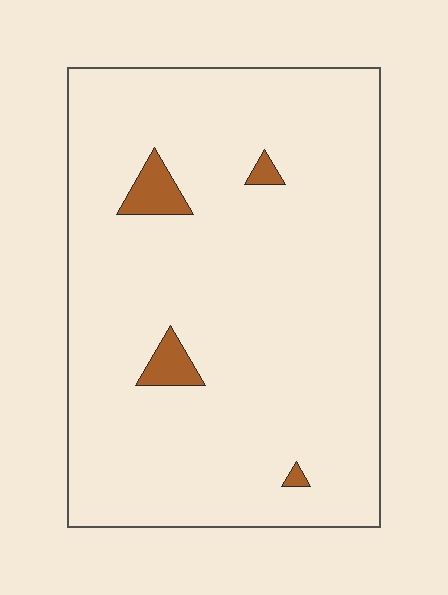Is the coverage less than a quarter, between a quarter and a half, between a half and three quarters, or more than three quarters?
Less than a quarter.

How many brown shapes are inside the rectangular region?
4.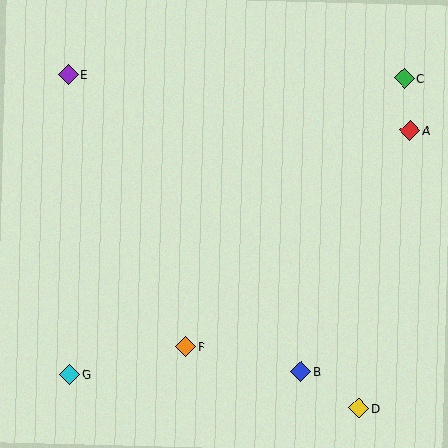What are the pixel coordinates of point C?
Point C is at (404, 78).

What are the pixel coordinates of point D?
Point D is at (359, 408).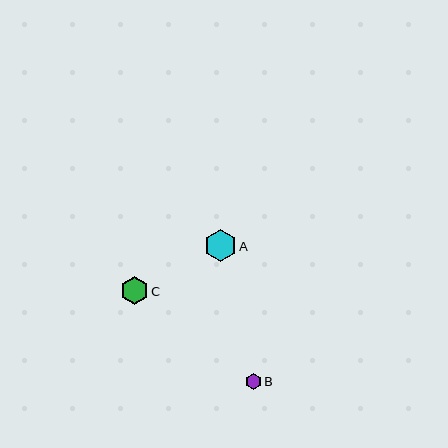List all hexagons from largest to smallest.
From largest to smallest: A, C, B.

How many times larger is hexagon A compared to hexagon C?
Hexagon A is approximately 1.2 times the size of hexagon C.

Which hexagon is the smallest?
Hexagon B is the smallest with a size of approximately 16 pixels.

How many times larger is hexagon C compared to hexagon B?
Hexagon C is approximately 1.8 times the size of hexagon B.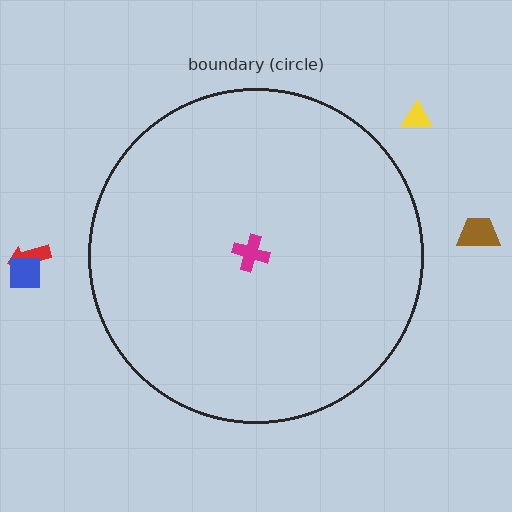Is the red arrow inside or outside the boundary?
Outside.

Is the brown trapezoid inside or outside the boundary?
Outside.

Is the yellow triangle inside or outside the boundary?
Outside.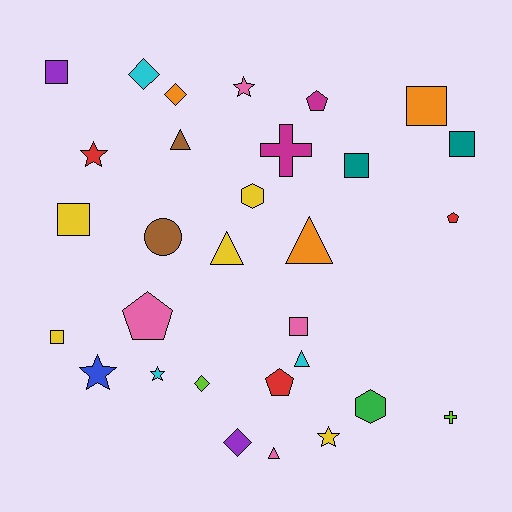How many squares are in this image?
There are 7 squares.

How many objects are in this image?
There are 30 objects.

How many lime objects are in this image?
There are 2 lime objects.